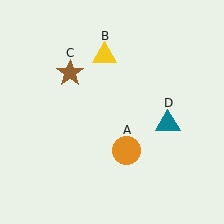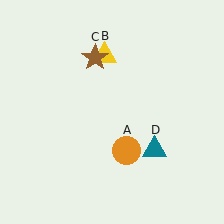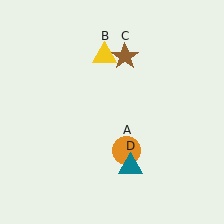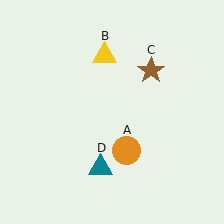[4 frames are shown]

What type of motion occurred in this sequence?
The brown star (object C), teal triangle (object D) rotated clockwise around the center of the scene.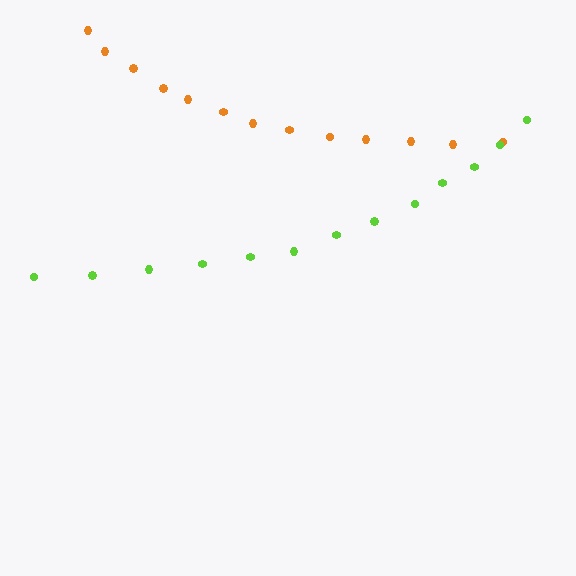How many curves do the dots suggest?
There are 2 distinct paths.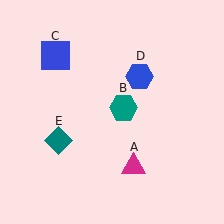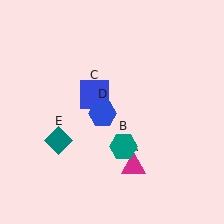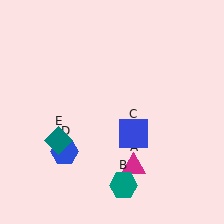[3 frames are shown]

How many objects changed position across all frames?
3 objects changed position: teal hexagon (object B), blue square (object C), blue hexagon (object D).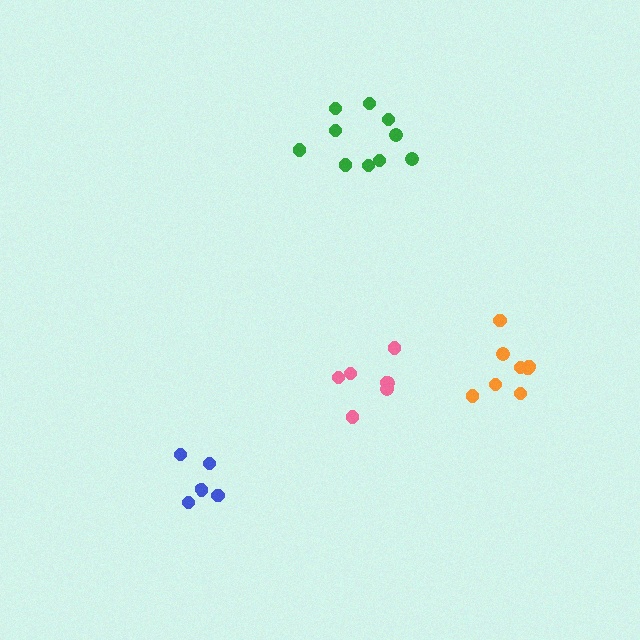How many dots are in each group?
Group 1: 7 dots, Group 2: 10 dots, Group 3: 5 dots, Group 4: 8 dots (30 total).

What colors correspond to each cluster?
The clusters are colored: pink, green, blue, orange.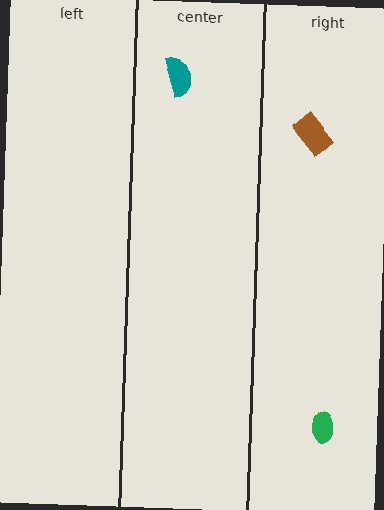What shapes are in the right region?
The green ellipse, the brown rectangle.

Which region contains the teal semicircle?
The center region.